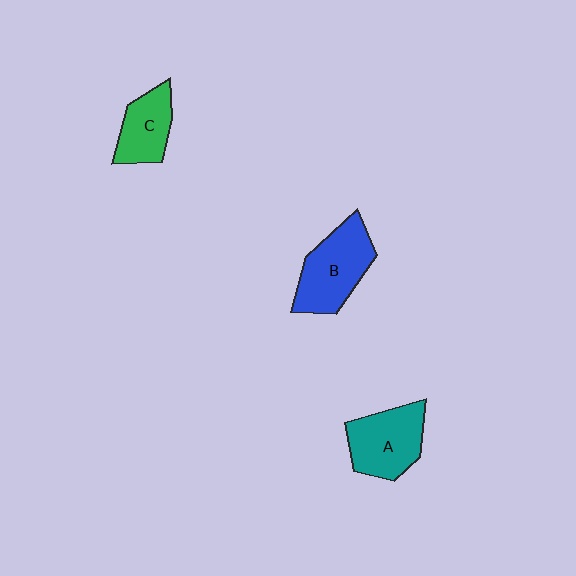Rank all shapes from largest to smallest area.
From largest to smallest: B (blue), A (teal), C (green).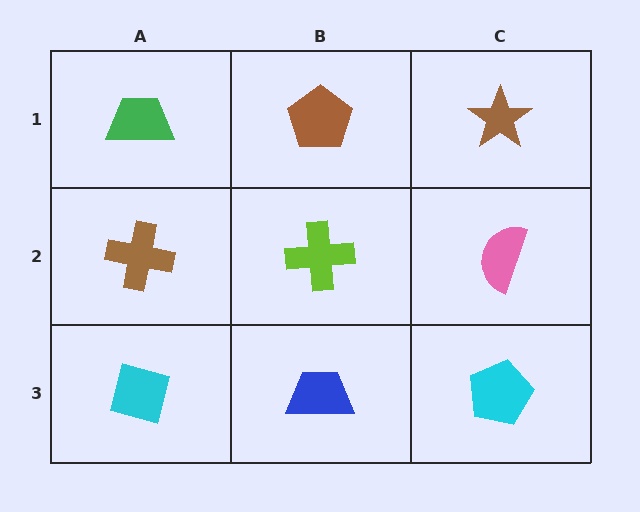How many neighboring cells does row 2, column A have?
3.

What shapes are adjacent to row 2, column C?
A brown star (row 1, column C), a cyan pentagon (row 3, column C), a lime cross (row 2, column B).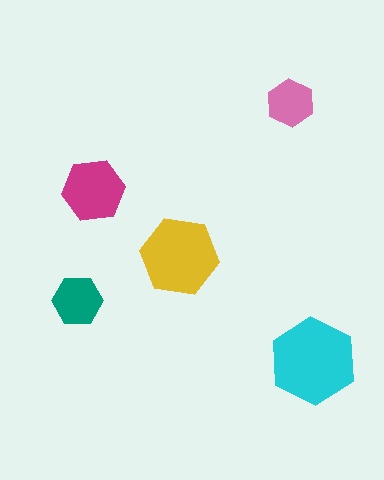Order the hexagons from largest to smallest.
the cyan one, the yellow one, the magenta one, the teal one, the pink one.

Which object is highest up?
The pink hexagon is topmost.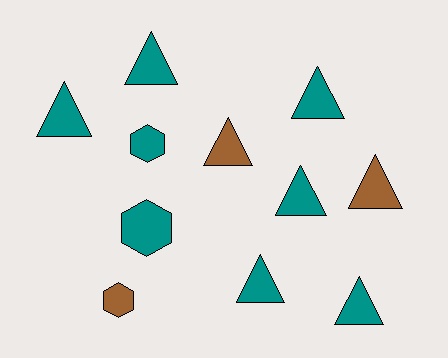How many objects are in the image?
There are 11 objects.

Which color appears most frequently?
Teal, with 8 objects.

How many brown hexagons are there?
There is 1 brown hexagon.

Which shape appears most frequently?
Triangle, with 8 objects.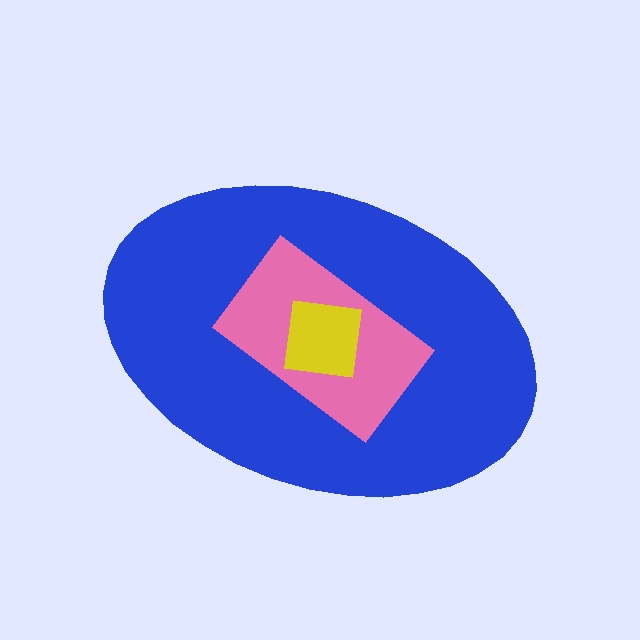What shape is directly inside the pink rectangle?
The yellow square.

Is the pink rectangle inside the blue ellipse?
Yes.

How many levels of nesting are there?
3.